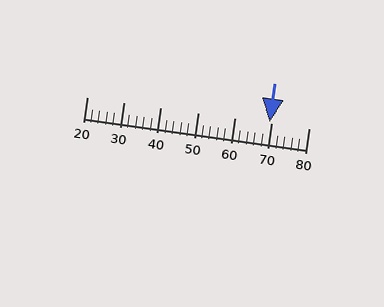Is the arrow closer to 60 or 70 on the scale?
The arrow is closer to 70.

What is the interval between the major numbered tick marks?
The major tick marks are spaced 10 units apart.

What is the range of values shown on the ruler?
The ruler shows values from 20 to 80.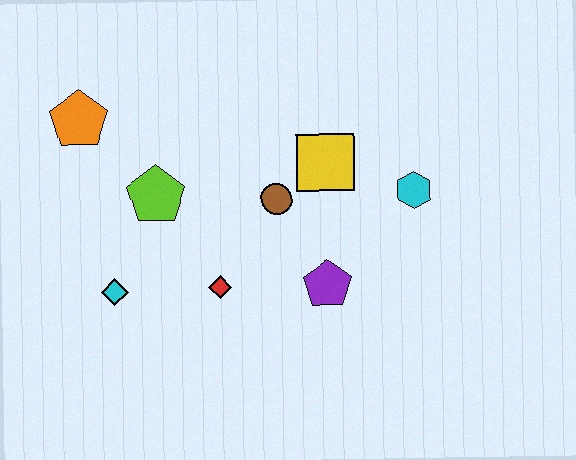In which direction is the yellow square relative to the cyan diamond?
The yellow square is to the right of the cyan diamond.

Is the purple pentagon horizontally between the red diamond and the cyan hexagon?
Yes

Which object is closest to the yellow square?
The brown circle is closest to the yellow square.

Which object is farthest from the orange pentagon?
The cyan hexagon is farthest from the orange pentagon.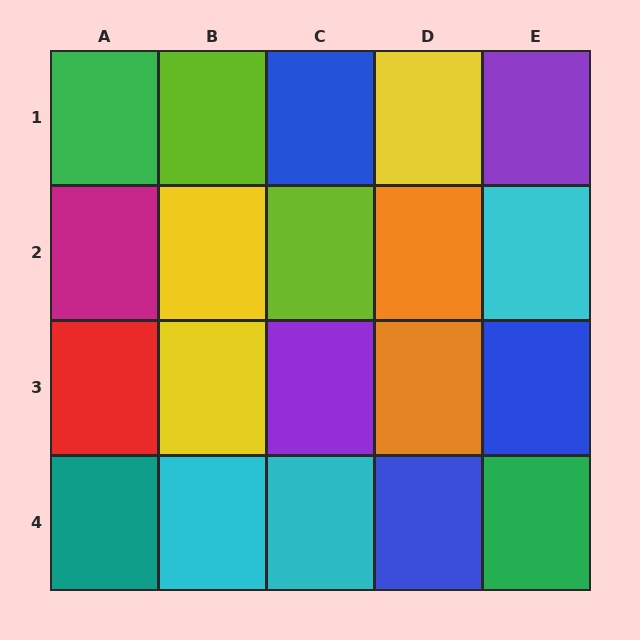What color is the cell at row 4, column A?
Teal.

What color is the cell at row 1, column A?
Green.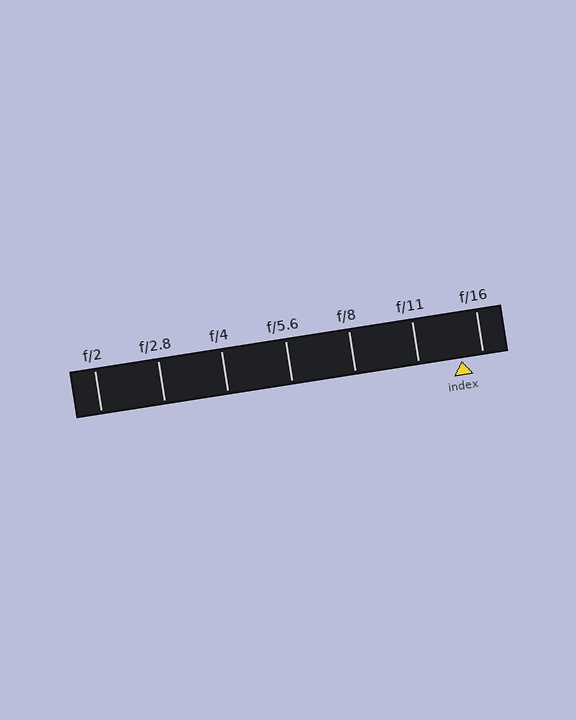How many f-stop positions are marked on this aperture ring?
There are 7 f-stop positions marked.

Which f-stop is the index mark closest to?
The index mark is closest to f/16.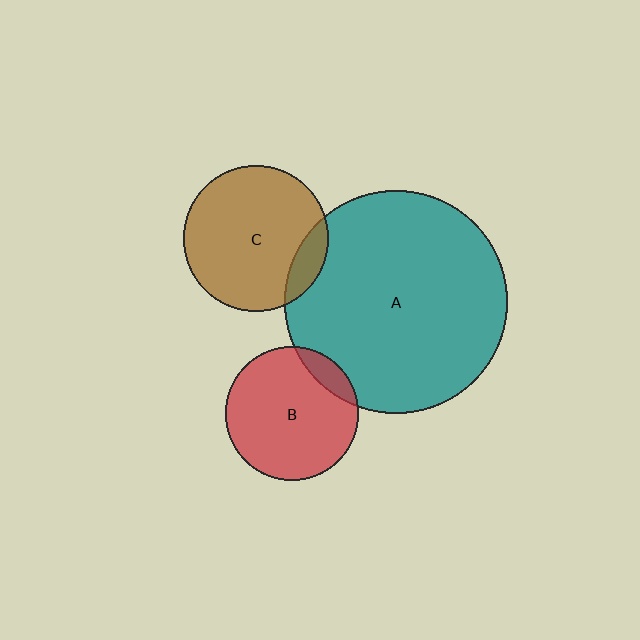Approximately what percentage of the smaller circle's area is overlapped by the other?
Approximately 10%.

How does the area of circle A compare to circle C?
Approximately 2.4 times.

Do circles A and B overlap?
Yes.